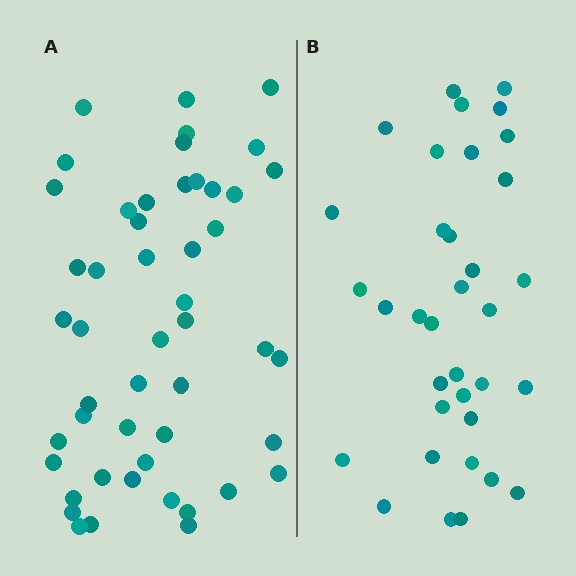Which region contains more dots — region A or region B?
Region A (the left region) has more dots.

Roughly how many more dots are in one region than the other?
Region A has approximately 15 more dots than region B.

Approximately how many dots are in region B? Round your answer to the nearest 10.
About 40 dots. (The exact count is 35, which rounds to 40.)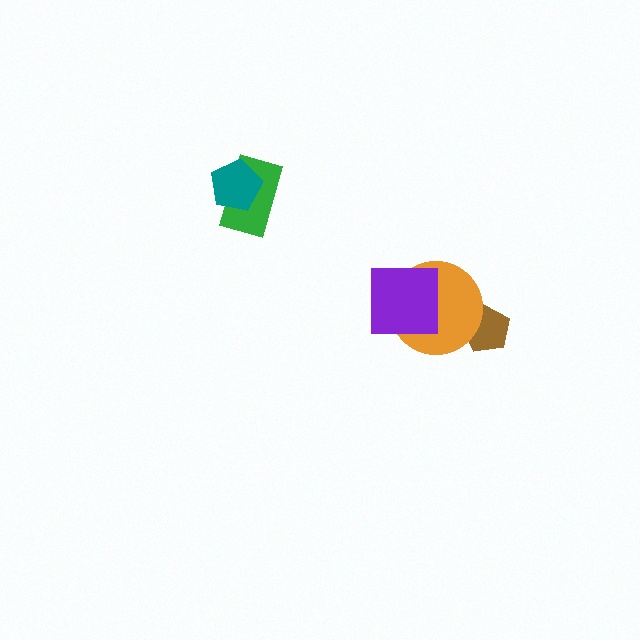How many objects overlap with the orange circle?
2 objects overlap with the orange circle.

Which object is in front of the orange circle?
The purple square is in front of the orange circle.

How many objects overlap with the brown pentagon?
1 object overlaps with the brown pentagon.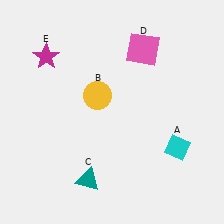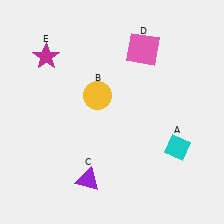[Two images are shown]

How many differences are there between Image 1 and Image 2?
There is 1 difference between the two images.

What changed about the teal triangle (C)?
In Image 1, C is teal. In Image 2, it changed to purple.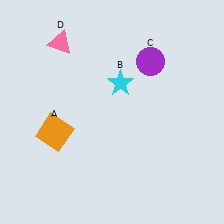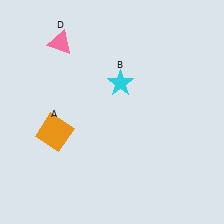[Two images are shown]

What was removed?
The purple circle (C) was removed in Image 2.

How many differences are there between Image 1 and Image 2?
There is 1 difference between the two images.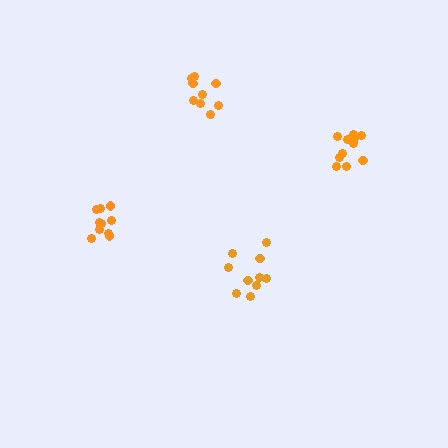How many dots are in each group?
Group 1: 9 dots, Group 2: 10 dots, Group 3: 11 dots, Group 4: 10 dots (40 total).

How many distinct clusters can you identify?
There are 4 distinct clusters.